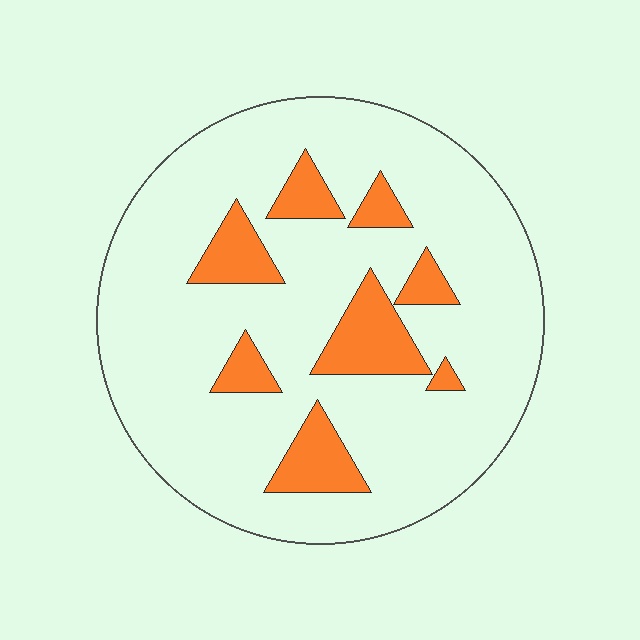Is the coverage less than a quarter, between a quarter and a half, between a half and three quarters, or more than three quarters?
Less than a quarter.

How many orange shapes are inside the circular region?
8.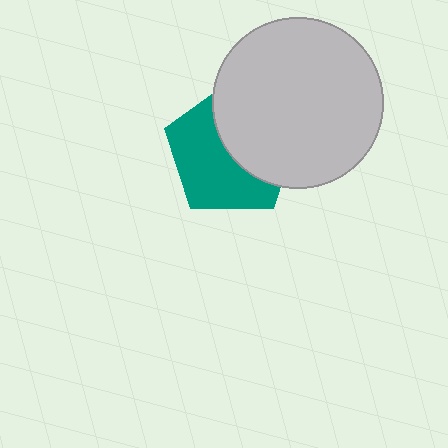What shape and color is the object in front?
The object in front is a light gray circle.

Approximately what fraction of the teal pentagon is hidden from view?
Roughly 46% of the teal pentagon is hidden behind the light gray circle.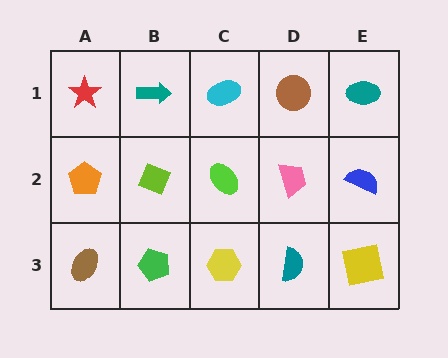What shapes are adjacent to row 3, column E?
A blue semicircle (row 2, column E), a teal semicircle (row 3, column D).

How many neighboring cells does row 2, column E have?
3.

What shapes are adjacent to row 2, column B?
A teal arrow (row 1, column B), a green pentagon (row 3, column B), an orange pentagon (row 2, column A), a lime ellipse (row 2, column C).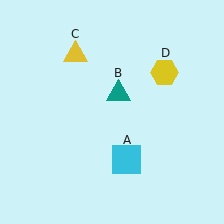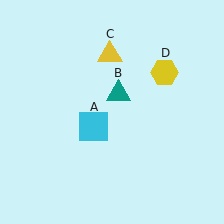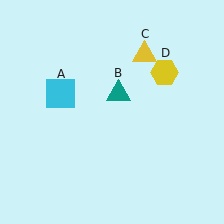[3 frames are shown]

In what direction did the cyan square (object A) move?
The cyan square (object A) moved up and to the left.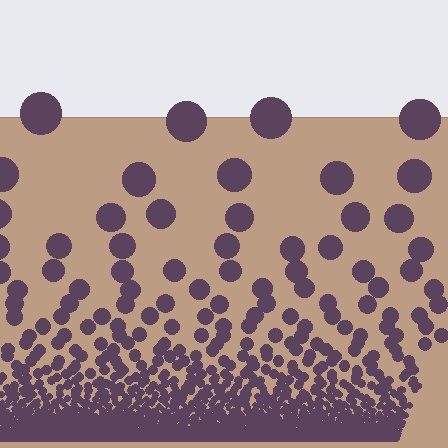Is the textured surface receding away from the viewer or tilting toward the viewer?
The surface appears to tilt toward the viewer. Texture elements get larger and sparser toward the top.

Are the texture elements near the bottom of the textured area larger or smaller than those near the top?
Smaller. The gradient is inverted — elements near the bottom are smaller and denser.